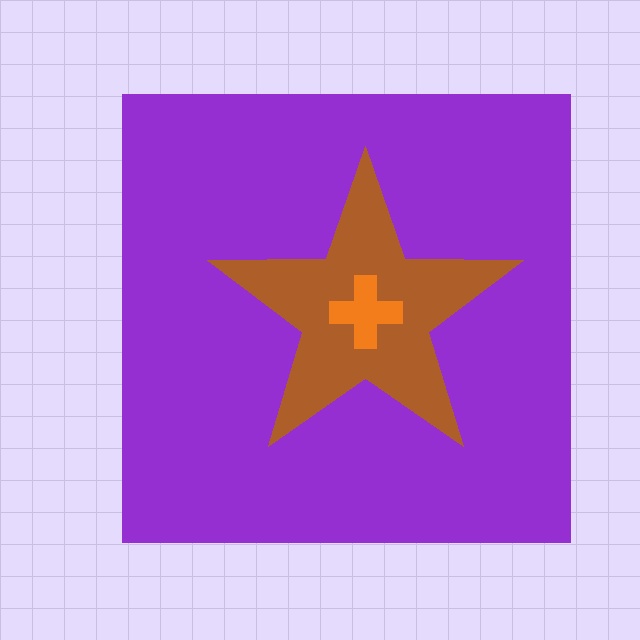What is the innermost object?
The orange cross.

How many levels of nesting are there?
3.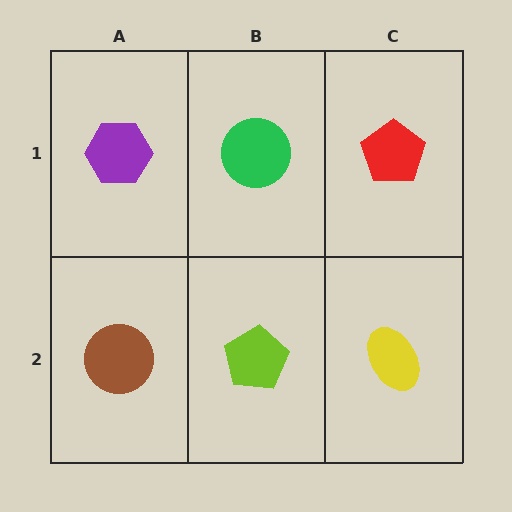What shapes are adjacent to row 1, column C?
A yellow ellipse (row 2, column C), a green circle (row 1, column B).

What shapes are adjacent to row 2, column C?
A red pentagon (row 1, column C), a lime pentagon (row 2, column B).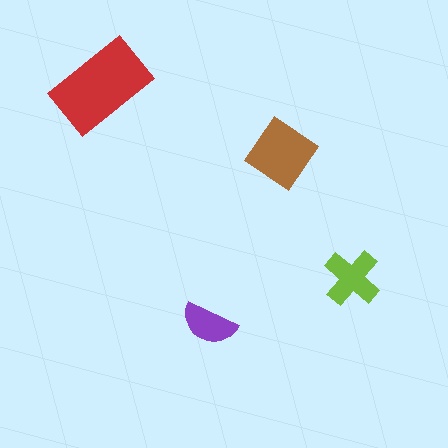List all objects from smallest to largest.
The purple semicircle, the lime cross, the brown diamond, the red rectangle.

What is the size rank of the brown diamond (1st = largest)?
2nd.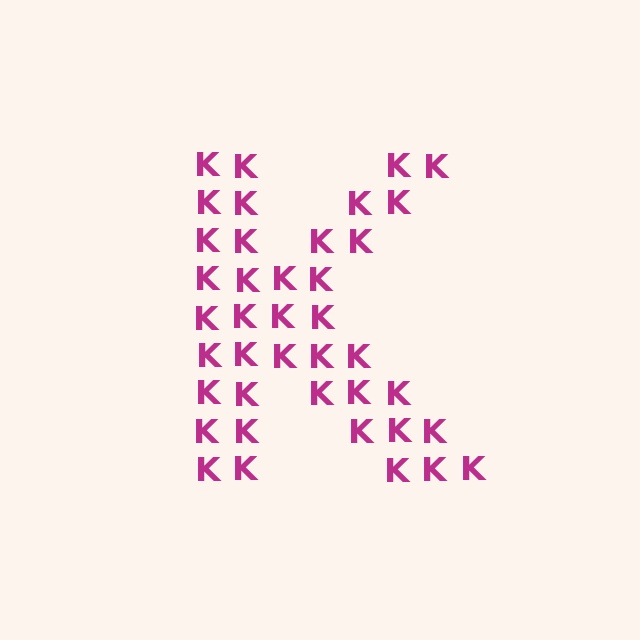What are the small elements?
The small elements are letter K's.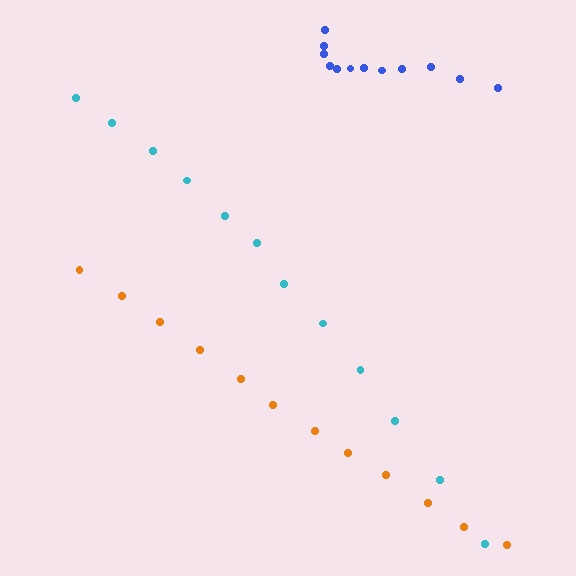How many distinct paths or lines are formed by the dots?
There are 3 distinct paths.